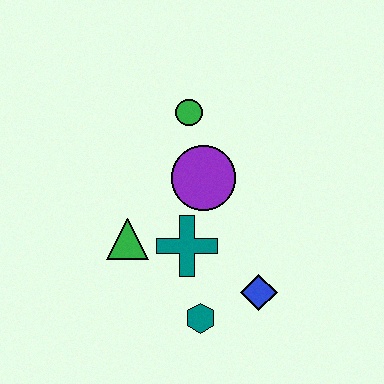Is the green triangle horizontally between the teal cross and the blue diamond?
No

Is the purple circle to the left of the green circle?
No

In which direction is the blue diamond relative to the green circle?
The blue diamond is below the green circle.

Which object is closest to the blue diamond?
The teal hexagon is closest to the blue diamond.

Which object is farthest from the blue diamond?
The green circle is farthest from the blue diamond.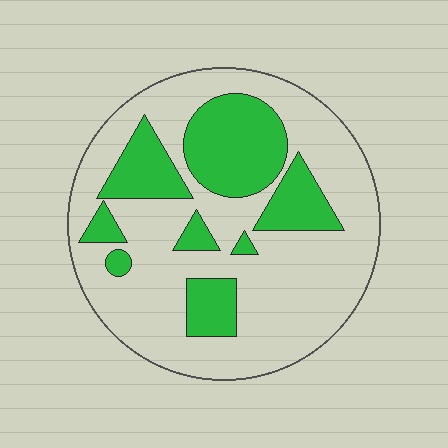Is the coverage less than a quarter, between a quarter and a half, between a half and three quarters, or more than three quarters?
Between a quarter and a half.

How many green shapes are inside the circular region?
8.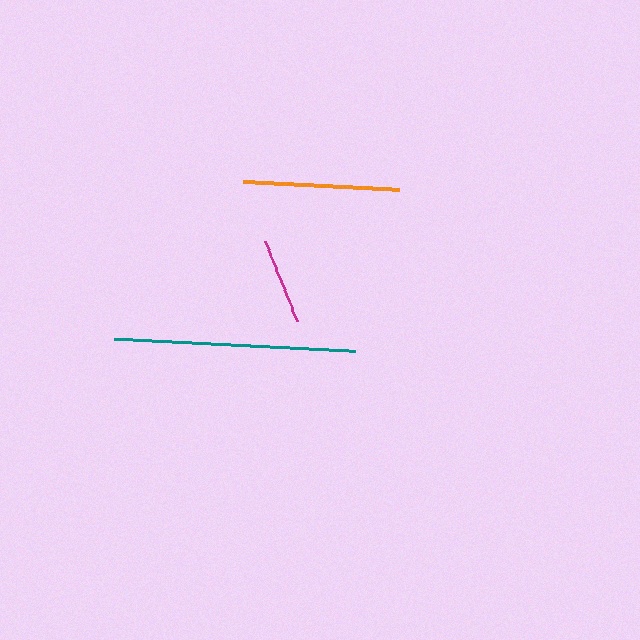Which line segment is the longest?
The teal line is the longest at approximately 242 pixels.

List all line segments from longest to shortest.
From longest to shortest: teal, orange, magenta.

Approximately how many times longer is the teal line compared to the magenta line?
The teal line is approximately 2.8 times the length of the magenta line.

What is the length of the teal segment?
The teal segment is approximately 242 pixels long.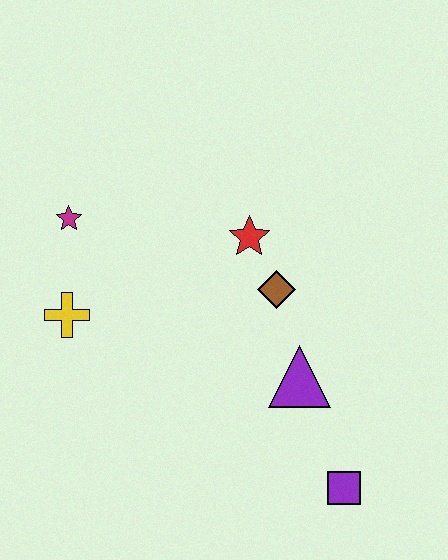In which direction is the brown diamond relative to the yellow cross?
The brown diamond is to the right of the yellow cross.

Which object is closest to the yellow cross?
The magenta star is closest to the yellow cross.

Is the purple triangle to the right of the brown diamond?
Yes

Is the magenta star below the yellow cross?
No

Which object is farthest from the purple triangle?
The magenta star is farthest from the purple triangle.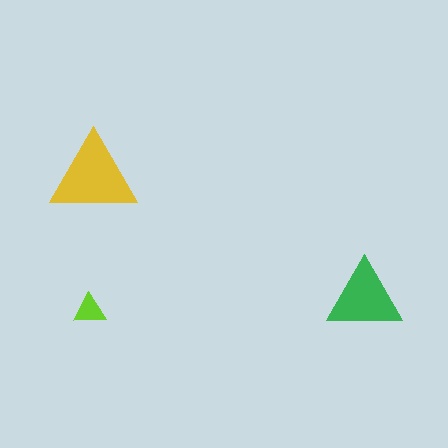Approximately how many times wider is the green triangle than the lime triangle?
About 2.5 times wider.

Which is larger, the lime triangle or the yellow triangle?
The yellow one.